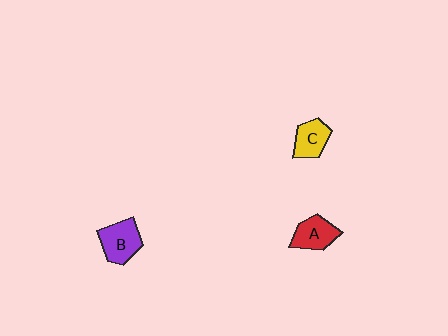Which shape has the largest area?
Shape B (purple).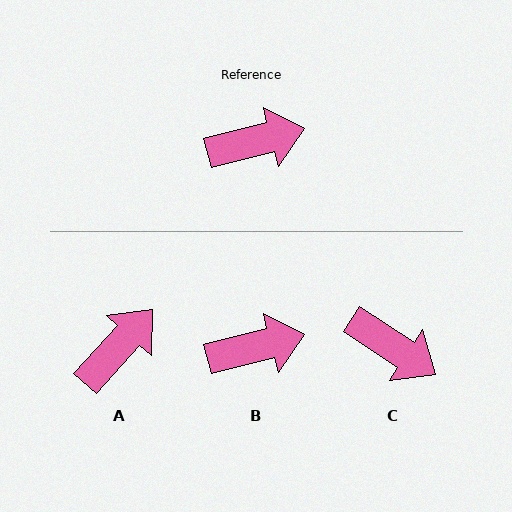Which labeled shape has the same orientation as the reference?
B.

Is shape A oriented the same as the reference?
No, it is off by about 33 degrees.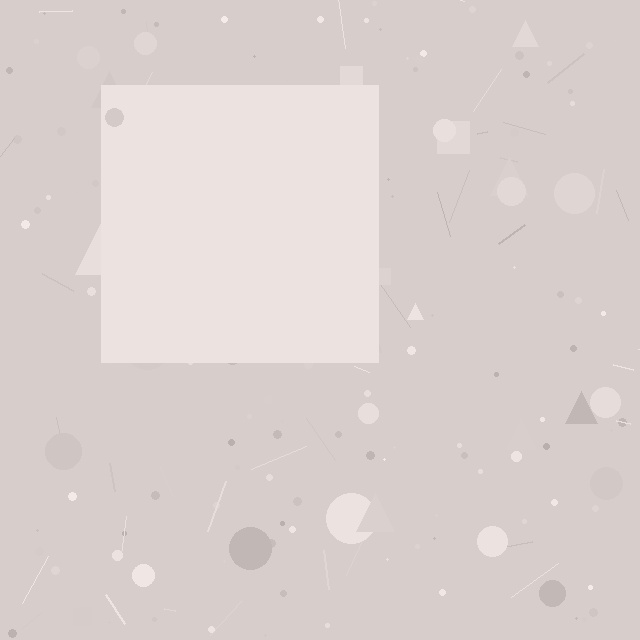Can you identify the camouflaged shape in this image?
The camouflaged shape is a square.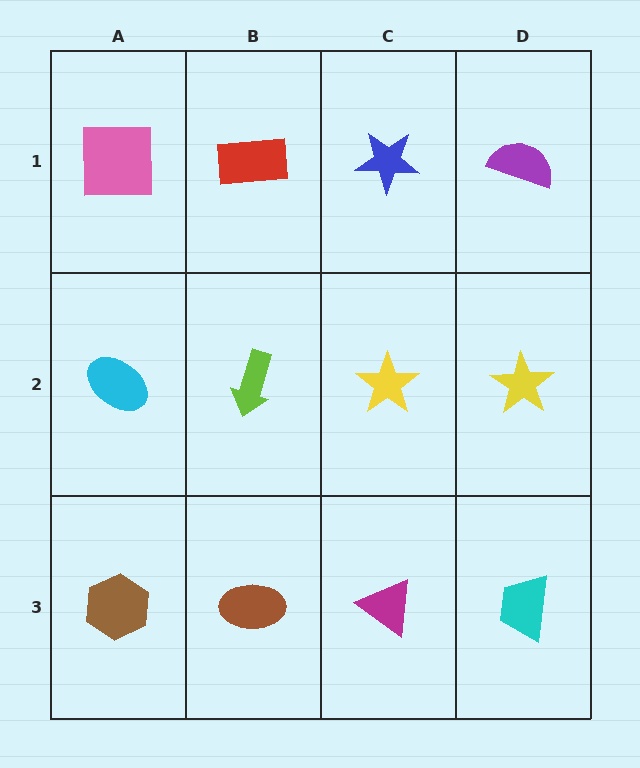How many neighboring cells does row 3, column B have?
3.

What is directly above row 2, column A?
A pink square.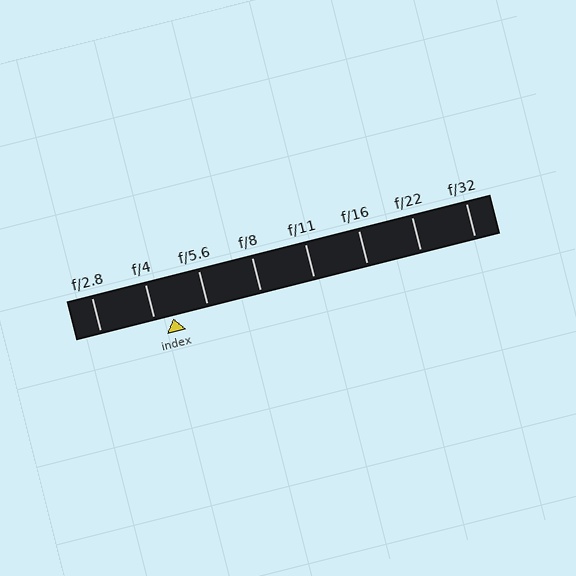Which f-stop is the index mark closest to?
The index mark is closest to f/4.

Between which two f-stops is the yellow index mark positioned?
The index mark is between f/4 and f/5.6.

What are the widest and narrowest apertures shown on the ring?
The widest aperture shown is f/2.8 and the narrowest is f/32.